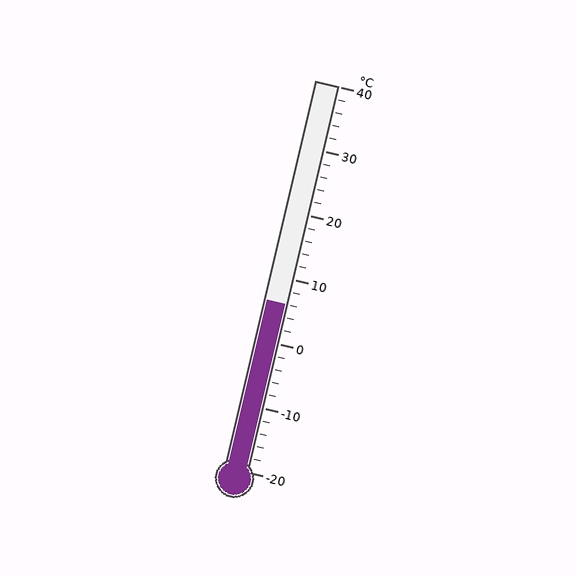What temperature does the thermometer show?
The thermometer shows approximately 6°C.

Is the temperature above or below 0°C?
The temperature is above 0°C.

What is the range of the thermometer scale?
The thermometer scale ranges from -20°C to 40°C.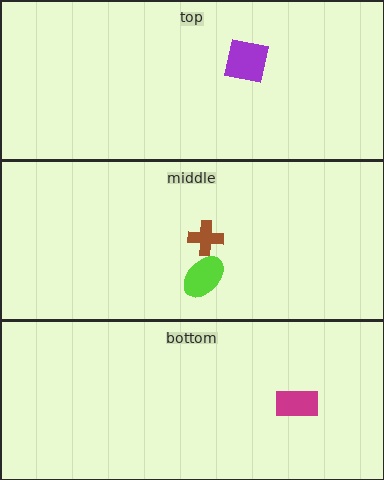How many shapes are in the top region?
1.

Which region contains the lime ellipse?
The middle region.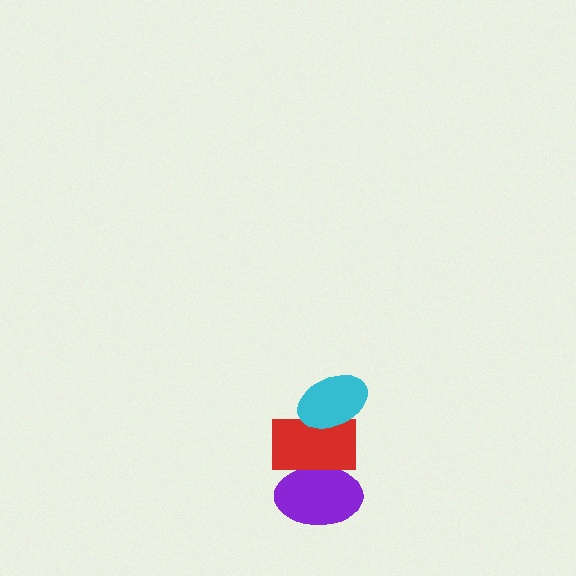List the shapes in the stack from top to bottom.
From top to bottom: the cyan ellipse, the red rectangle, the purple ellipse.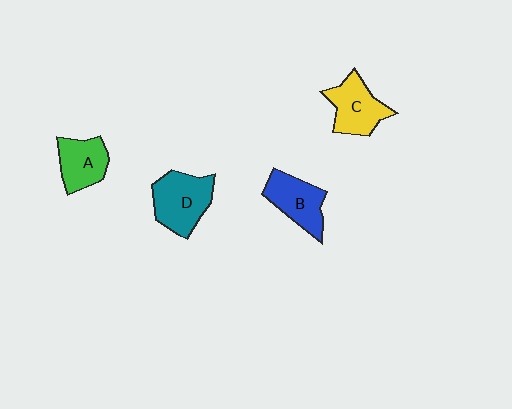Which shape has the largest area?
Shape D (teal).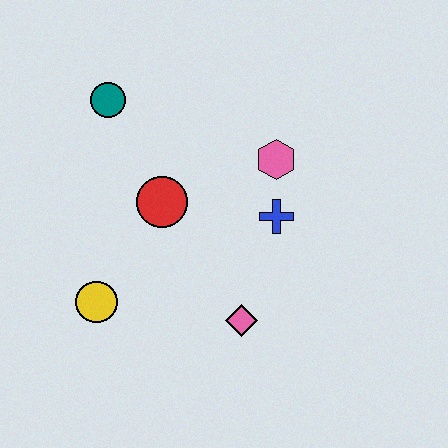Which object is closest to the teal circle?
The red circle is closest to the teal circle.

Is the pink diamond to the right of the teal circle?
Yes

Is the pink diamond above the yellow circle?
No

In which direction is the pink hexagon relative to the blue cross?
The pink hexagon is above the blue cross.